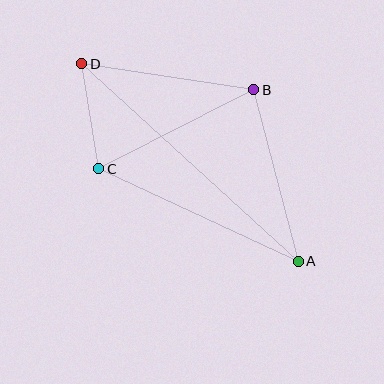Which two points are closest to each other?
Points C and D are closest to each other.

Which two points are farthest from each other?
Points A and D are farthest from each other.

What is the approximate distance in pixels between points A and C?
The distance between A and C is approximately 220 pixels.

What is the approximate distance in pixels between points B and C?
The distance between B and C is approximately 174 pixels.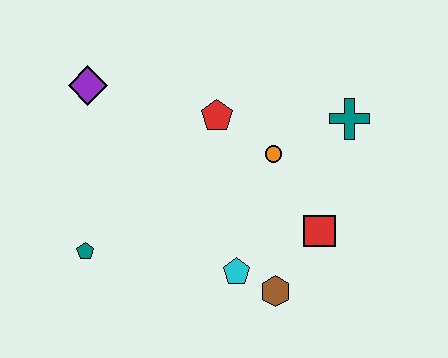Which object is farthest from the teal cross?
The teal pentagon is farthest from the teal cross.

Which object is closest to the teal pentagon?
The cyan pentagon is closest to the teal pentagon.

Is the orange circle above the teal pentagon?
Yes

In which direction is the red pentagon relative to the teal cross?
The red pentagon is to the left of the teal cross.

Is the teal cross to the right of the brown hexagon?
Yes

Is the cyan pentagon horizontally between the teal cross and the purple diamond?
Yes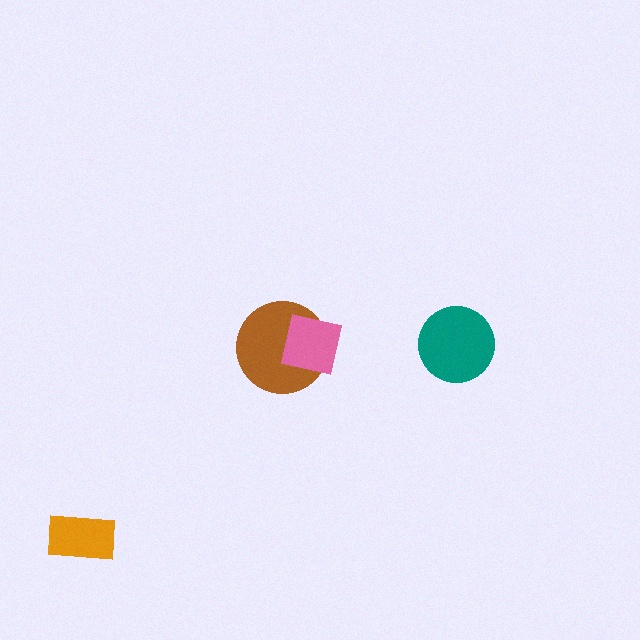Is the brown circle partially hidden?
Yes, it is partially covered by another shape.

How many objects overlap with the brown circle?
1 object overlaps with the brown circle.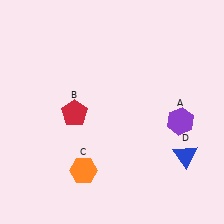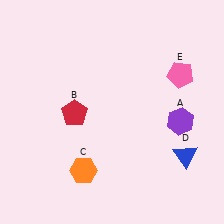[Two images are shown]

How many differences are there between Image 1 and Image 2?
There is 1 difference between the two images.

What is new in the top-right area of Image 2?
A pink pentagon (E) was added in the top-right area of Image 2.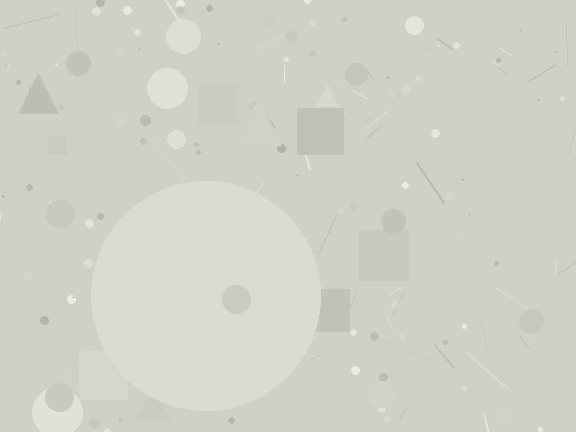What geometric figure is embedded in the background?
A circle is embedded in the background.